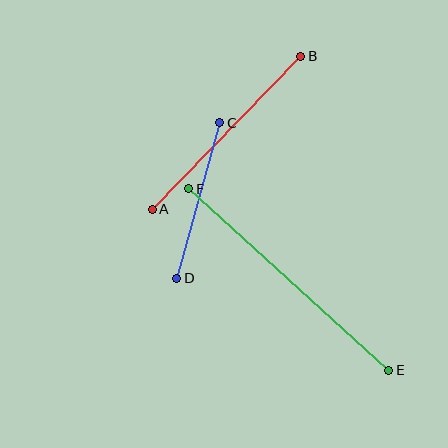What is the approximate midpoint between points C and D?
The midpoint is at approximately (198, 200) pixels.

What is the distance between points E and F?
The distance is approximately 270 pixels.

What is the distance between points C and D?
The distance is approximately 161 pixels.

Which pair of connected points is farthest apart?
Points E and F are farthest apart.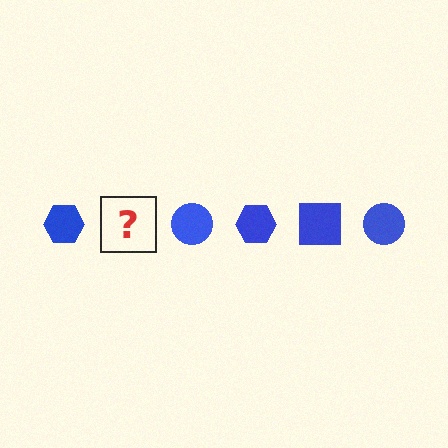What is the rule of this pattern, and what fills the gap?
The rule is that the pattern cycles through hexagon, square, circle shapes in blue. The gap should be filled with a blue square.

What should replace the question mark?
The question mark should be replaced with a blue square.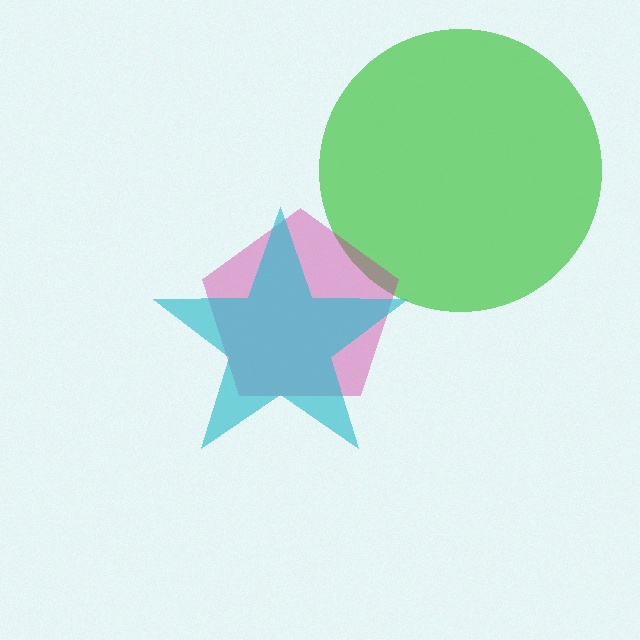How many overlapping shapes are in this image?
There are 3 overlapping shapes in the image.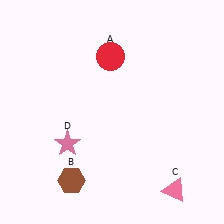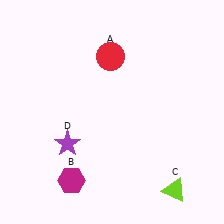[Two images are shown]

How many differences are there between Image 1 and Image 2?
There are 3 differences between the two images.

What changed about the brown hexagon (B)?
In Image 1, B is brown. In Image 2, it changed to magenta.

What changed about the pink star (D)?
In Image 1, D is pink. In Image 2, it changed to purple.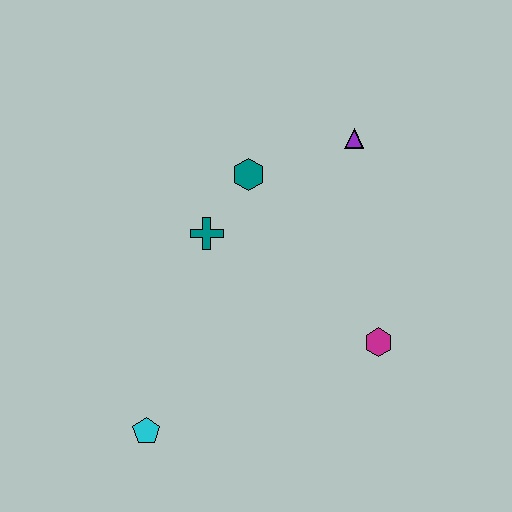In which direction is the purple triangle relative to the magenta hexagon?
The purple triangle is above the magenta hexagon.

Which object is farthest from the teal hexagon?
The cyan pentagon is farthest from the teal hexagon.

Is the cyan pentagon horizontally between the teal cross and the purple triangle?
No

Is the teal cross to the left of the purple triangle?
Yes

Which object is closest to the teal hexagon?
The teal cross is closest to the teal hexagon.